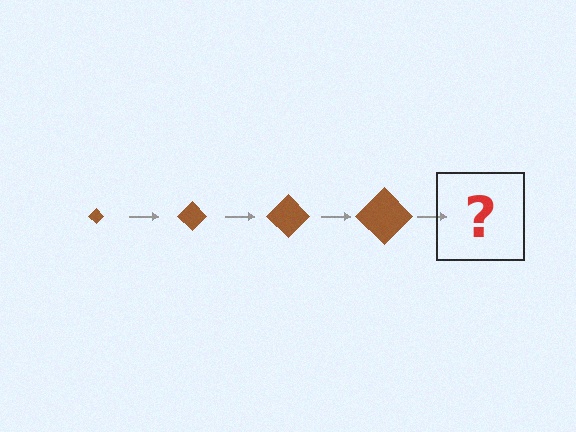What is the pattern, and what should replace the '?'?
The pattern is that the diamond gets progressively larger each step. The '?' should be a brown diamond, larger than the previous one.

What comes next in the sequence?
The next element should be a brown diamond, larger than the previous one.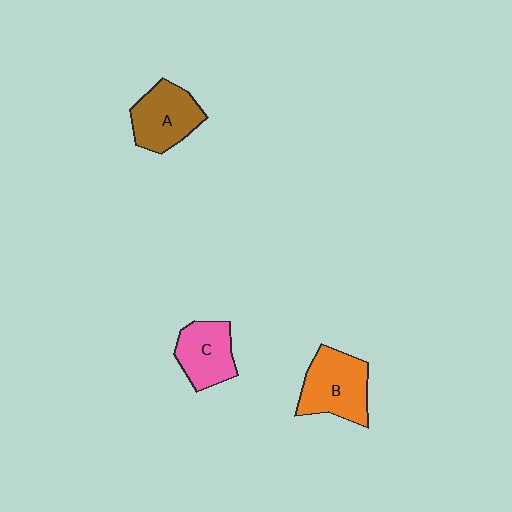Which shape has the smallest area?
Shape C (pink).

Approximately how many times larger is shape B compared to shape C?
Approximately 1.3 times.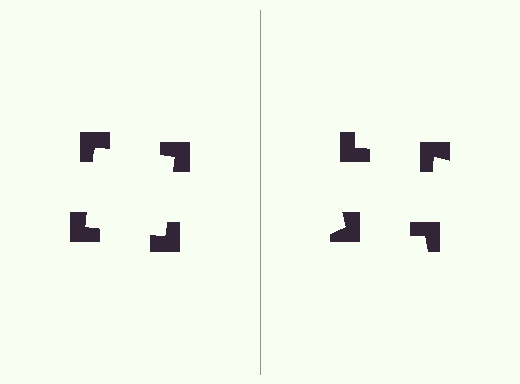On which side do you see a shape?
An illusory square appears on the left side. On the right side the wedge cuts are rotated, so no coherent shape forms.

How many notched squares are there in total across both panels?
8 — 4 on each side.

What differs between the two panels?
The notched squares are positioned identically on both sides; only the wedge orientations differ. On the left they align to a square; on the right they are misaligned.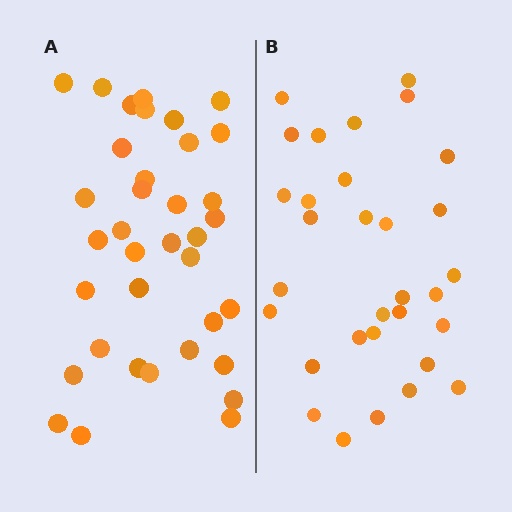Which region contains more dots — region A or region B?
Region A (the left region) has more dots.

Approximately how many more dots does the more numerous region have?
Region A has about 5 more dots than region B.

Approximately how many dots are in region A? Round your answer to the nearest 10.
About 40 dots. (The exact count is 36, which rounds to 40.)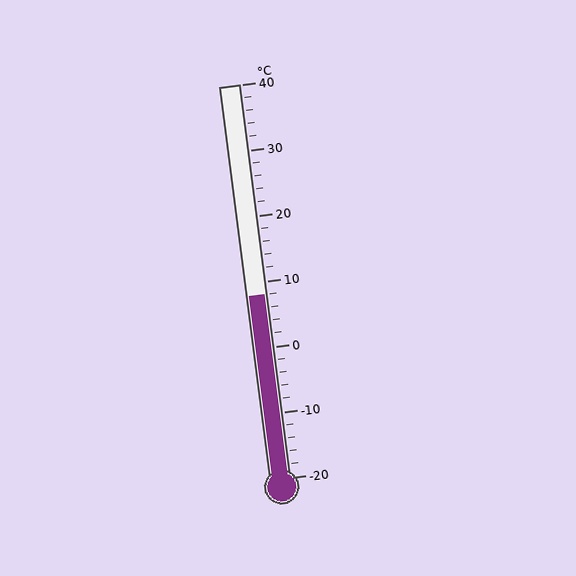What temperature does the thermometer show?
The thermometer shows approximately 8°C.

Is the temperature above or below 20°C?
The temperature is below 20°C.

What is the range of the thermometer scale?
The thermometer scale ranges from -20°C to 40°C.